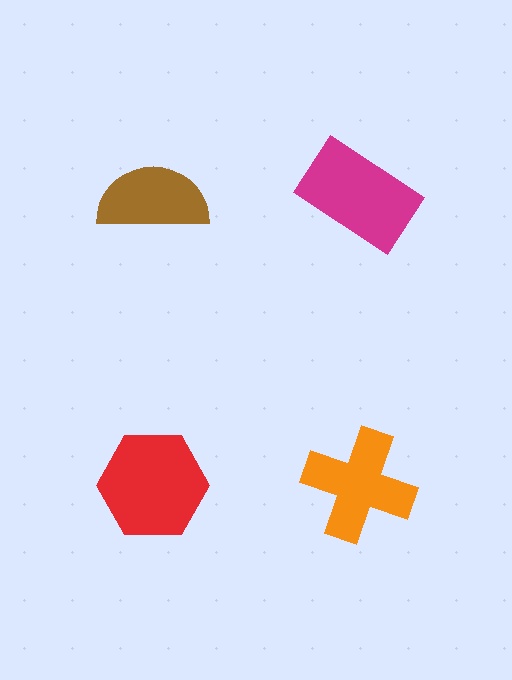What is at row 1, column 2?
A magenta rectangle.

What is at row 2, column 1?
A red hexagon.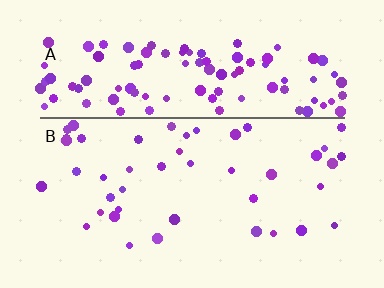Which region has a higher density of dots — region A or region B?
A (the top).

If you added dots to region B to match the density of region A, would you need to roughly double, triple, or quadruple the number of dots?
Approximately triple.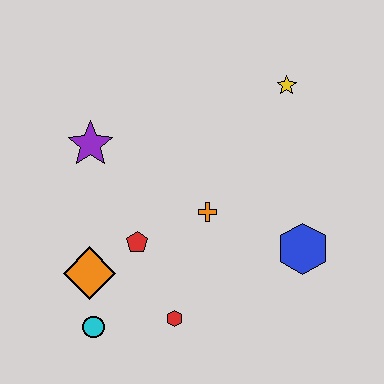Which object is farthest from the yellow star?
The cyan circle is farthest from the yellow star.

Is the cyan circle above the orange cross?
No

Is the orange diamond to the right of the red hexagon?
No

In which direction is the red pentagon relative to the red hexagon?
The red pentagon is above the red hexagon.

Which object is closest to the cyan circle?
The orange diamond is closest to the cyan circle.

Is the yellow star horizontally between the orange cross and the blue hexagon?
Yes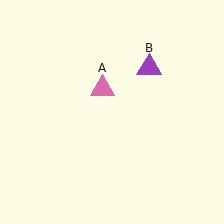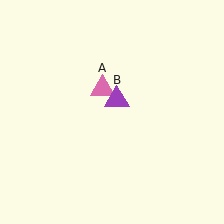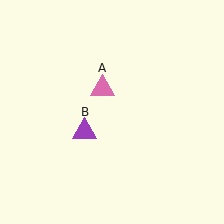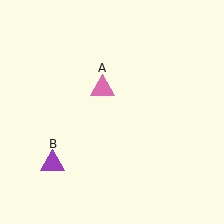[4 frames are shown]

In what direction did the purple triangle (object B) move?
The purple triangle (object B) moved down and to the left.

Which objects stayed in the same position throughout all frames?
Pink triangle (object A) remained stationary.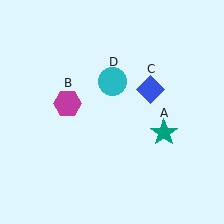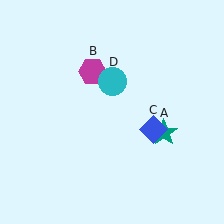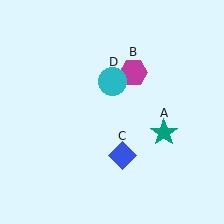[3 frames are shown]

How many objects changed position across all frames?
2 objects changed position: magenta hexagon (object B), blue diamond (object C).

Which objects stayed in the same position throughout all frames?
Teal star (object A) and cyan circle (object D) remained stationary.